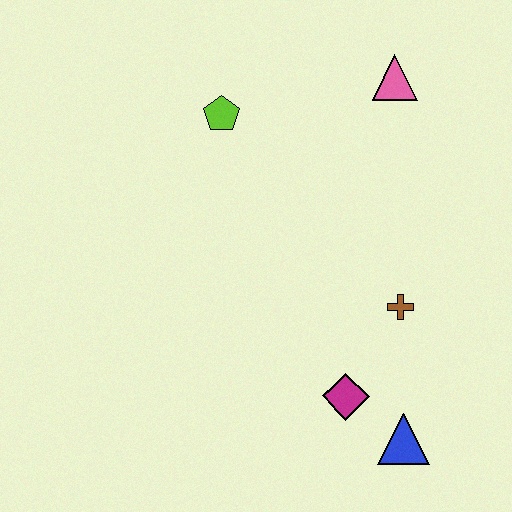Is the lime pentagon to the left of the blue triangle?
Yes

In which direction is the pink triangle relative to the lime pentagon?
The pink triangle is to the right of the lime pentagon.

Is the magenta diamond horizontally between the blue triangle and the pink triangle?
No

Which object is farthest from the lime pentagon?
The blue triangle is farthest from the lime pentagon.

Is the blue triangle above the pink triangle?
No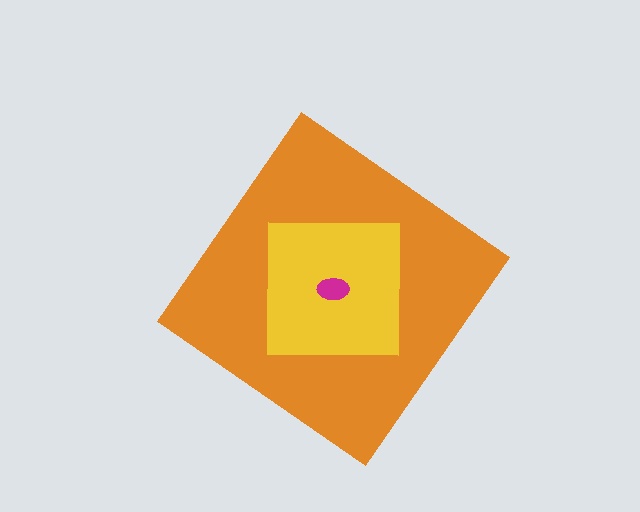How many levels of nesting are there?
3.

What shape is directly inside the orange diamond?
The yellow square.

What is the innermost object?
The magenta ellipse.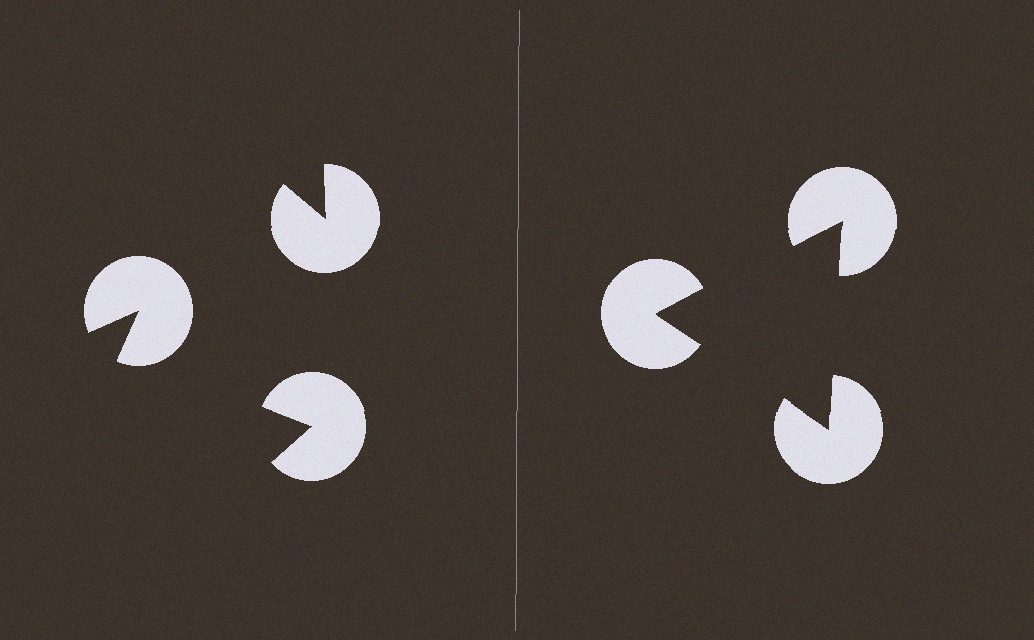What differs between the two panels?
The pac-man discs are positioned identically on both sides; only the wedge orientations differ. On the right they align to a triangle; on the left they are misaligned.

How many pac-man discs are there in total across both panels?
6 — 3 on each side.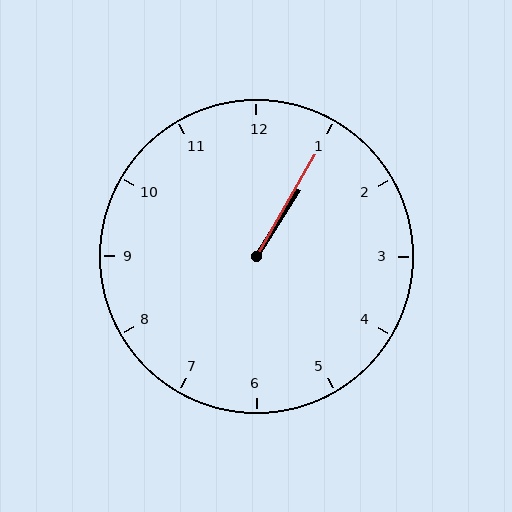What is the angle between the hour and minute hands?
Approximately 2 degrees.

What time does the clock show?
1:05.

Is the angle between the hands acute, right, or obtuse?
It is acute.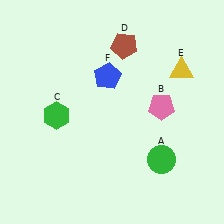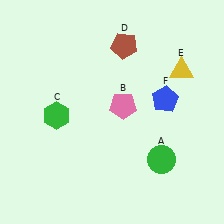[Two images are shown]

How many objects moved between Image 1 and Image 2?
2 objects moved between the two images.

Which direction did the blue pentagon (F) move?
The blue pentagon (F) moved right.